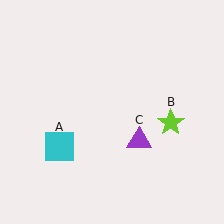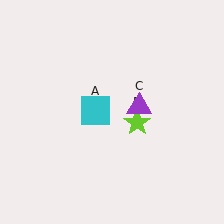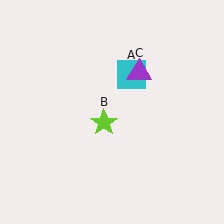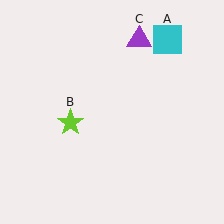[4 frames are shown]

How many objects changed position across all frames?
3 objects changed position: cyan square (object A), lime star (object B), purple triangle (object C).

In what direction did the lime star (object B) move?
The lime star (object B) moved left.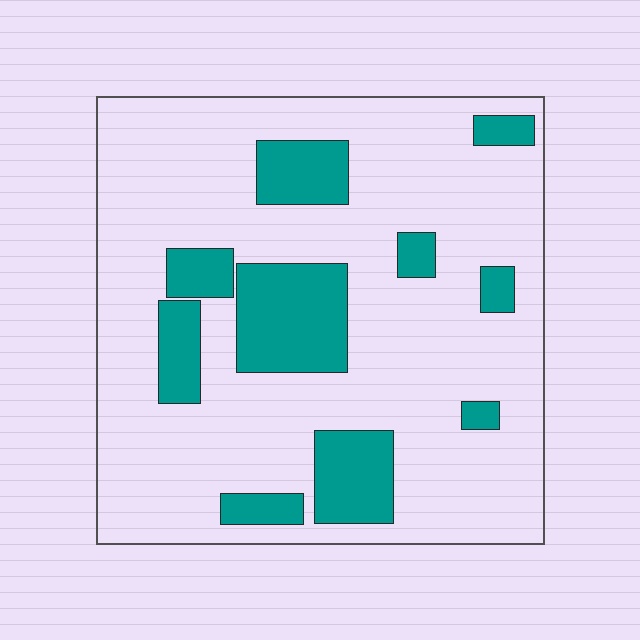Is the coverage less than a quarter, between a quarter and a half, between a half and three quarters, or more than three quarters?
Less than a quarter.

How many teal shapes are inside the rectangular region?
10.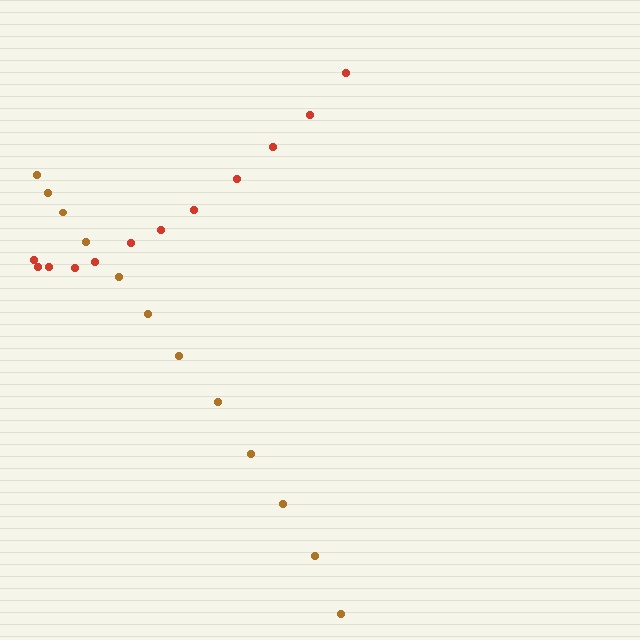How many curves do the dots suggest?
There are 2 distinct paths.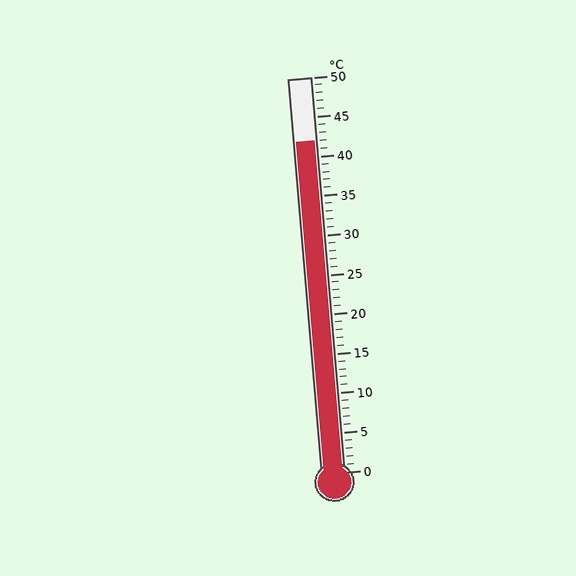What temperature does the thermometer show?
The thermometer shows approximately 42°C.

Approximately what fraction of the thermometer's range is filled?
The thermometer is filled to approximately 85% of its range.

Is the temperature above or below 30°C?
The temperature is above 30°C.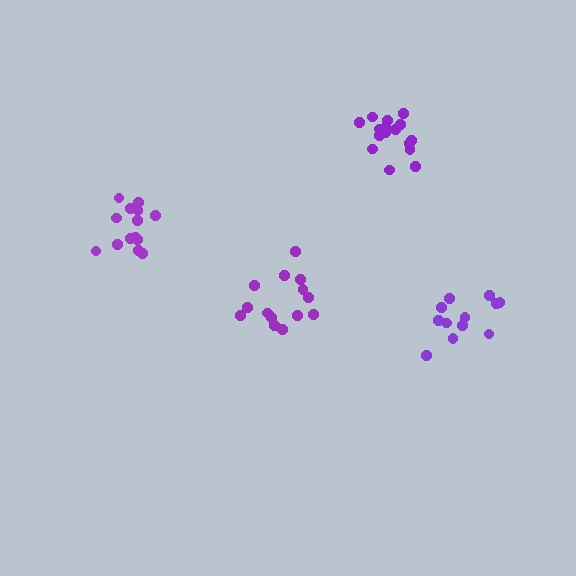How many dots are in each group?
Group 1: 14 dots, Group 2: 14 dots, Group 3: 16 dots, Group 4: 12 dots (56 total).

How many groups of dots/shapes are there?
There are 4 groups.